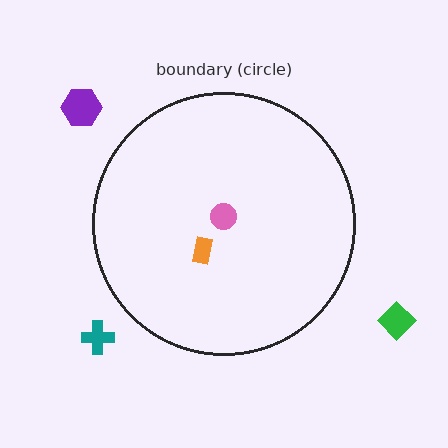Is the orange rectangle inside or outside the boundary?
Inside.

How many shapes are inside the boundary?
2 inside, 3 outside.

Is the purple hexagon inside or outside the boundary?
Outside.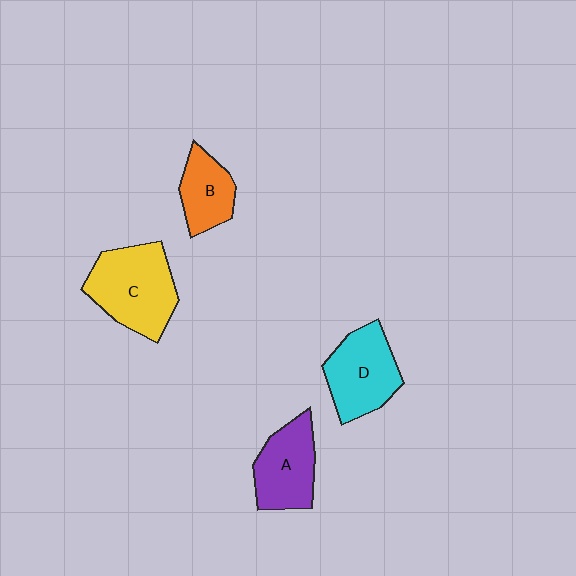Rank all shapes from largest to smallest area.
From largest to smallest: C (yellow), D (cyan), A (purple), B (orange).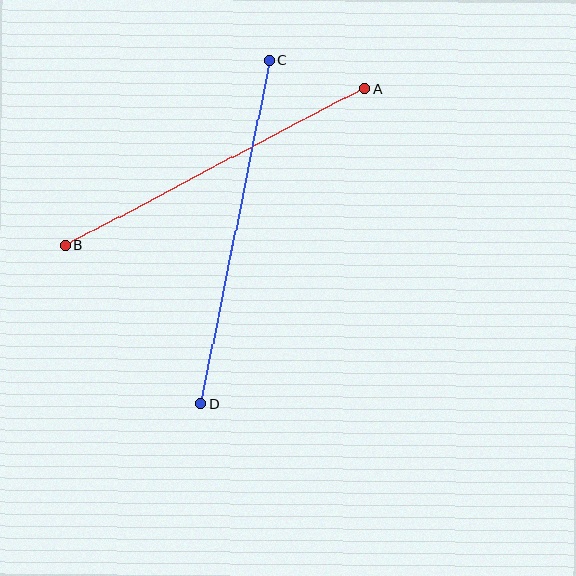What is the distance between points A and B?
The distance is approximately 338 pixels.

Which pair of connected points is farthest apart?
Points C and D are farthest apart.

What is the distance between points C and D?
The distance is approximately 351 pixels.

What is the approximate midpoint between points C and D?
The midpoint is at approximately (235, 232) pixels.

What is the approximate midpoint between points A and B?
The midpoint is at approximately (215, 167) pixels.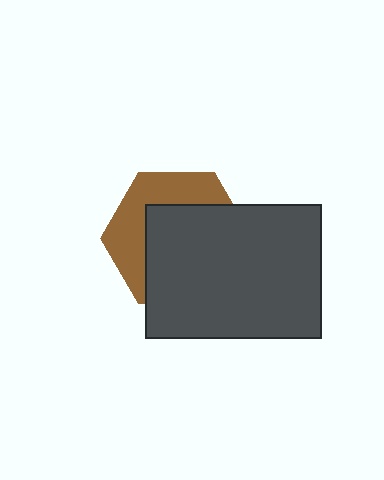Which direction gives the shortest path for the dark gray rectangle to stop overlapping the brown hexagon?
Moving toward the lower-right gives the shortest separation.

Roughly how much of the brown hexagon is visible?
A small part of it is visible (roughly 39%).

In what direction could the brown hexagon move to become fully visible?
The brown hexagon could move toward the upper-left. That would shift it out from behind the dark gray rectangle entirely.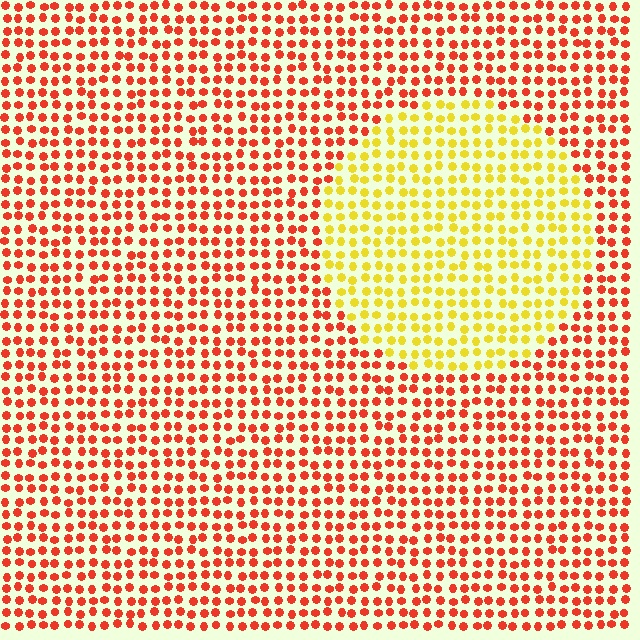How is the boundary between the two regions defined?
The boundary is defined purely by a slight shift in hue (about 50 degrees). Spacing, size, and orientation are identical on both sides.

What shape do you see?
I see a circle.